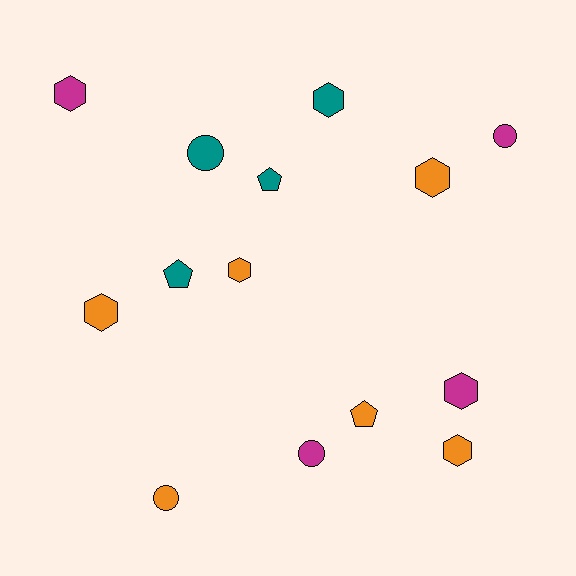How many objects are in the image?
There are 14 objects.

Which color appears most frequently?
Orange, with 6 objects.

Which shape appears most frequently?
Hexagon, with 7 objects.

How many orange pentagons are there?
There is 1 orange pentagon.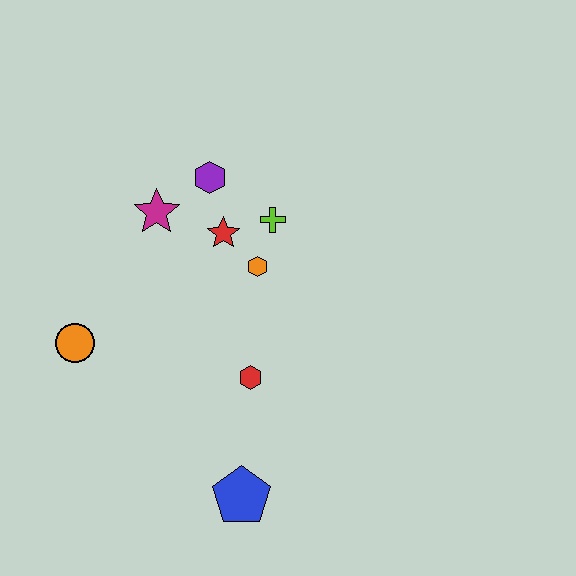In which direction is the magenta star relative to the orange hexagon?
The magenta star is to the left of the orange hexagon.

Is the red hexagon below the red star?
Yes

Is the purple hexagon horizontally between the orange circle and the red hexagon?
Yes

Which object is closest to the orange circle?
The magenta star is closest to the orange circle.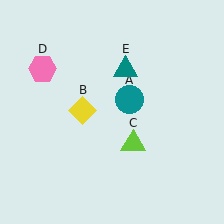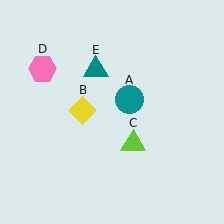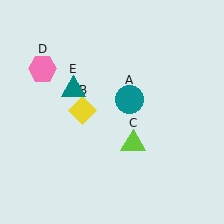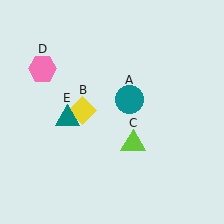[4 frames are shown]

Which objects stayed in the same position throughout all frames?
Teal circle (object A) and yellow diamond (object B) and lime triangle (object C) and pink hexagon (object D) remained stationary.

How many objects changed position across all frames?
1 object changed position: teal triangle (object E).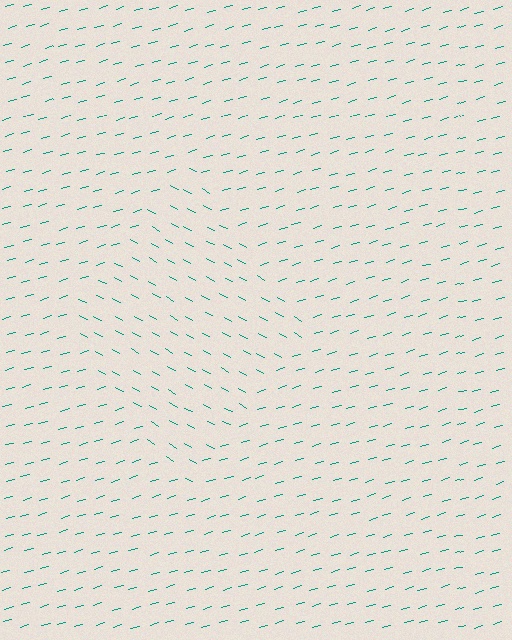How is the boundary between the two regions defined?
The boundary is defined purely by a change in line orientation (approximately 45 degrees difference). All lines are the same color and thickness.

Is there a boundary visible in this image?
Yes, there is a texture boundary formed by a change in line orientation.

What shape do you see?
I see a diamond.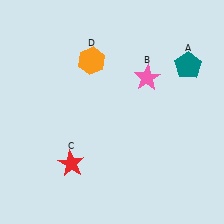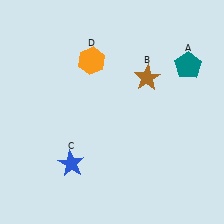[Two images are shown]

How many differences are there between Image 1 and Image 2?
There are 2 differences between the two images.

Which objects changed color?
B changed from pink to brown. C changed from red to blue.